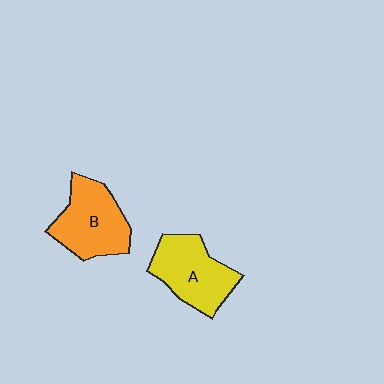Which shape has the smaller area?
Shape B (orange).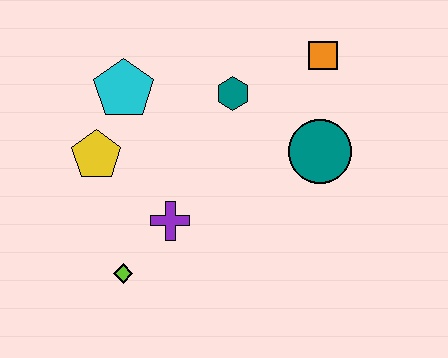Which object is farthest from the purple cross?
The orange square is farthest from the purple cross.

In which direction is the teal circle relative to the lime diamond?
The teal circle is to the right of the lime diamond.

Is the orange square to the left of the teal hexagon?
No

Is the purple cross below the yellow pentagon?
Yes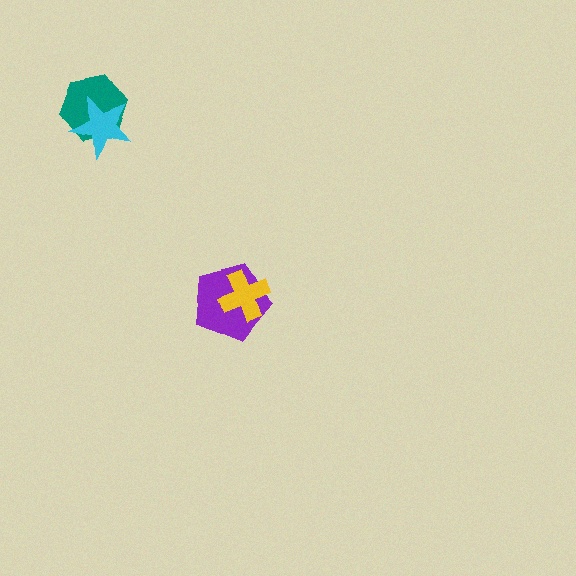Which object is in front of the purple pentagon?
The yellow cross is in front of the purple pentagon.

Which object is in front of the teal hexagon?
The cyan star is in front of the teal hexagon.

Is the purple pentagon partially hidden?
Yes, it is partially covered by another shape.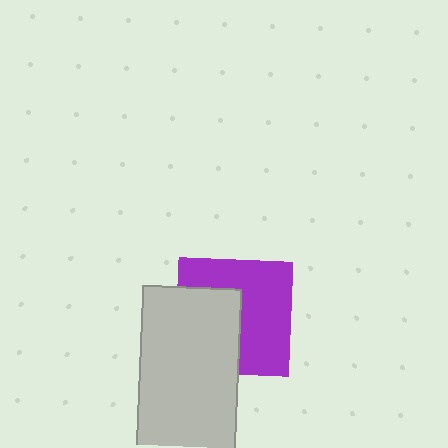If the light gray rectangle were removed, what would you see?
You would see the complete purple square.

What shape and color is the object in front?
The object in front is a light gray rectangle.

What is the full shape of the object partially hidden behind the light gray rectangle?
The partially hidden object is a purple square.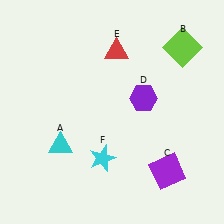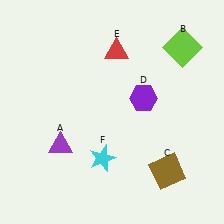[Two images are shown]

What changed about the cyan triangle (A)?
In Image 1, A is cyan. In Image 2, it changed to purple.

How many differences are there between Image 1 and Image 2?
There are 2 differences between the two images.